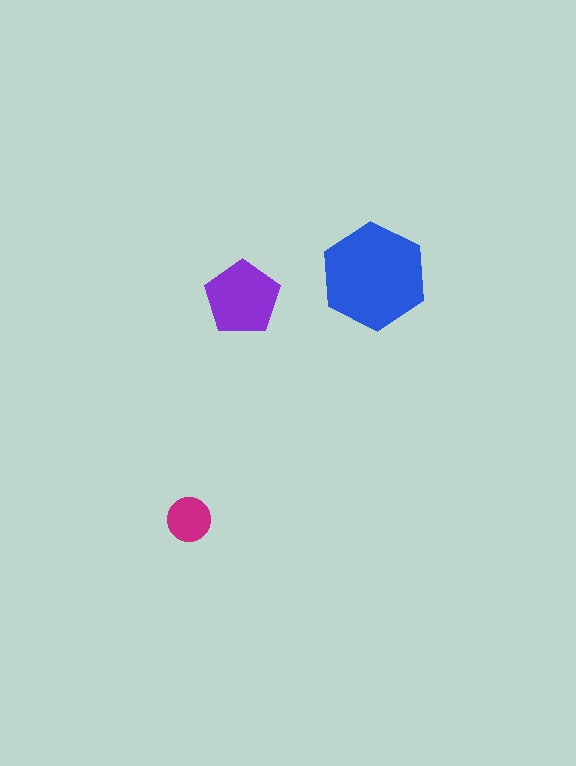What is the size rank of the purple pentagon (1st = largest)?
2nd.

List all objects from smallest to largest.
The magenta circle, the purple pentagon, the blue hexagon.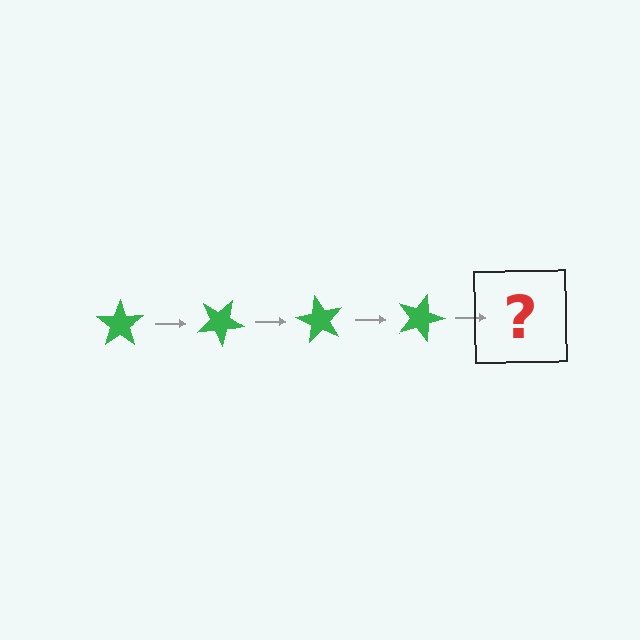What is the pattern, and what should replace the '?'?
The pattern is that the star rotates 30 degrees each step. The '?' should be a green star rotated 120 degrees.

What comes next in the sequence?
The next element should be a green star rotated 120 degrees.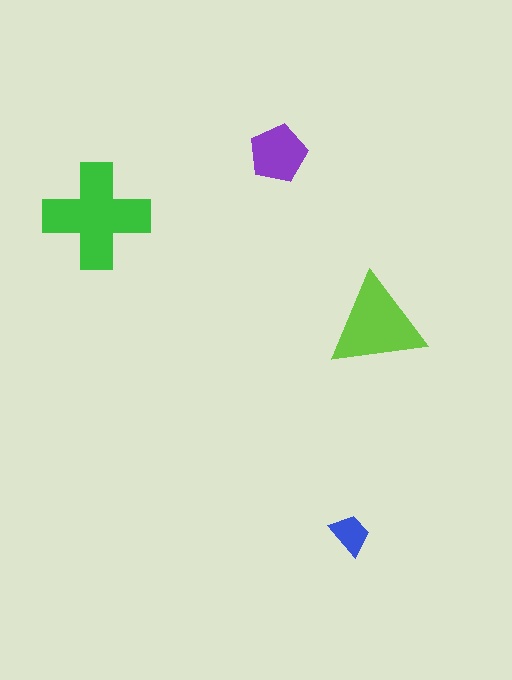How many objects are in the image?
There are 4 objects in the image.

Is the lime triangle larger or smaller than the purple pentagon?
Larger.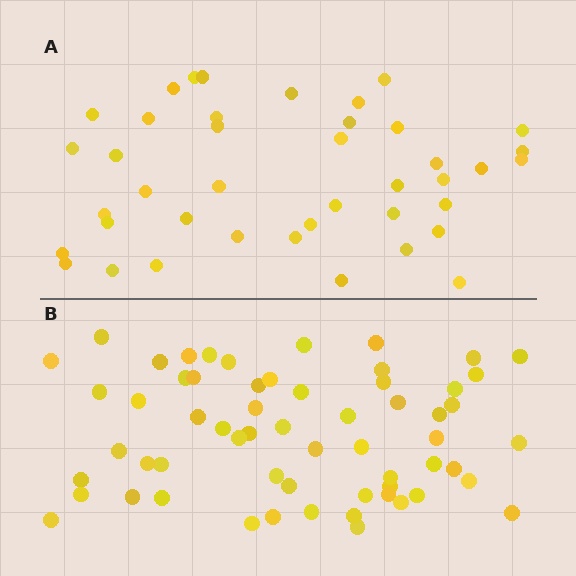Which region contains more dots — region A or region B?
Region B (the bottom region) has more dots.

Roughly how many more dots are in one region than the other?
Region B has approximately 20 more dots than region A.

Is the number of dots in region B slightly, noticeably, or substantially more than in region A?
Region B has substantially more. The ratio is roughly 1.5 to 1.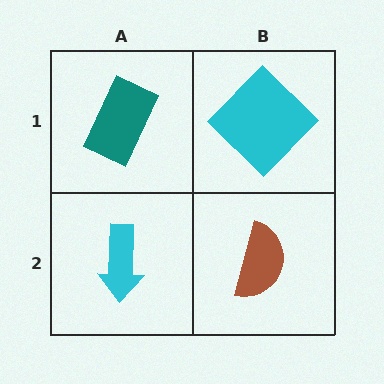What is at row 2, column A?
A cyan arrow.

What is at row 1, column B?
A cyan diamond.